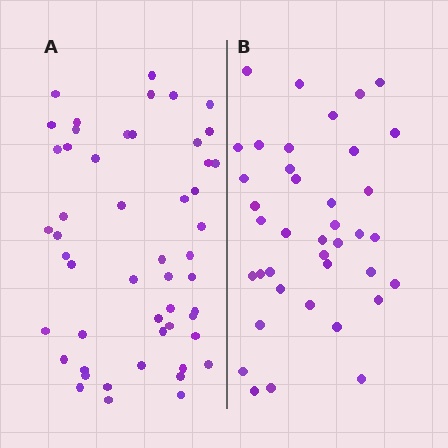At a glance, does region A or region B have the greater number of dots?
Region A (the left region) has more dots.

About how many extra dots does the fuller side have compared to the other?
Region A has roughly 12 or so more dots than region B.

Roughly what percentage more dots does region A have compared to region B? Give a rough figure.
About 30% more.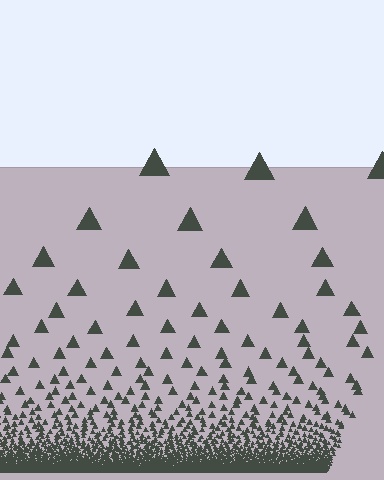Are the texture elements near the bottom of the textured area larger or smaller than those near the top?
Smaller. The gradient is inverted — elements near the bottom are smaller and denser.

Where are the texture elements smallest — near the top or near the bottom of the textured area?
Near the bottom.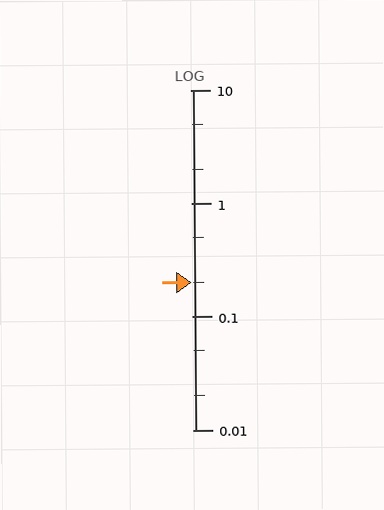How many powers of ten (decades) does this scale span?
The scale spans 3 decades, from 0.01 to 10.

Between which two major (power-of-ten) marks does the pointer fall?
The pointer is between 0.1 and 1.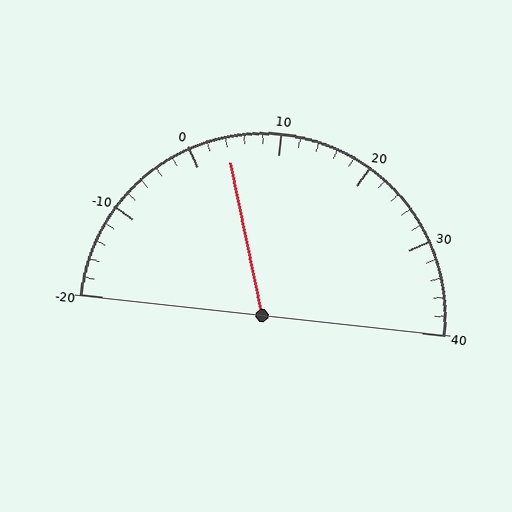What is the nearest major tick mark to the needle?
The nearest major tick mark is 0.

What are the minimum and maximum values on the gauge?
The gauge ranges from -20 to 40.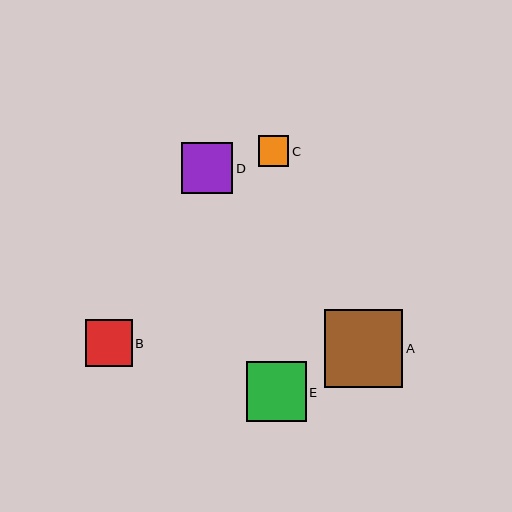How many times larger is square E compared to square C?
Square E is approximately 2.0 times the size of square C.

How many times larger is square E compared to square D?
Square E is approximately 1.2 times the size of square D.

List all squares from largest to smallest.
From largest to smallest: A, E, D, B, C.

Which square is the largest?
Square A is the largest with a size of approximately 78 pixels.